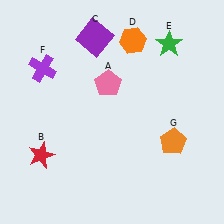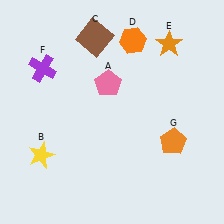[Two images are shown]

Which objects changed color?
B changed from red to yellow. C changed from purple to brown. E changed from green to orange.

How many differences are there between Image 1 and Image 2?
There are 3 differences between the two images.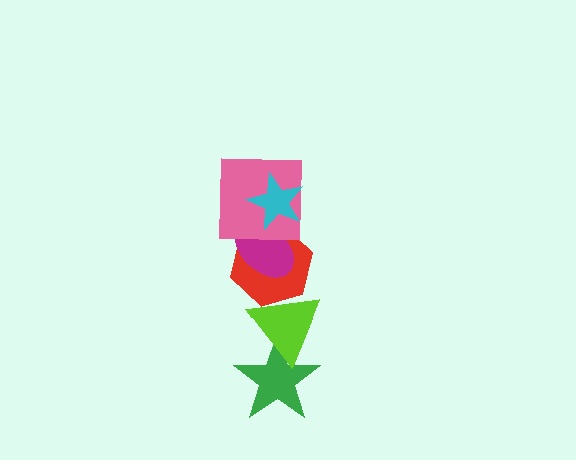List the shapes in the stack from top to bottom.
From top to bottom: the cyan star, the pink square, the magenta ellipse, the red hexagon, the lime triangle, the green star.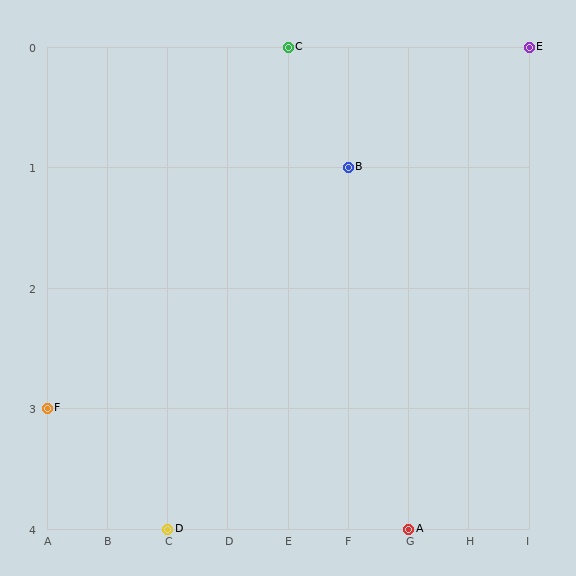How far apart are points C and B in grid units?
Points C and B are 1 column and 1 row apart (about 1.4 grid units diagonally).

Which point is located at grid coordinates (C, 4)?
Point D is at (C, 4).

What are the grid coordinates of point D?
Point D is at grid coordinates (C, 4).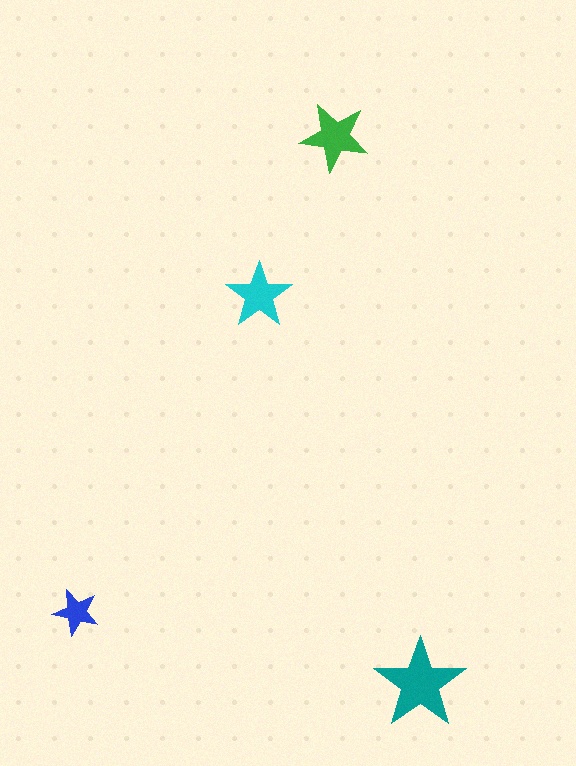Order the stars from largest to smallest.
the teal one, the green one, the cyan one, the blue one.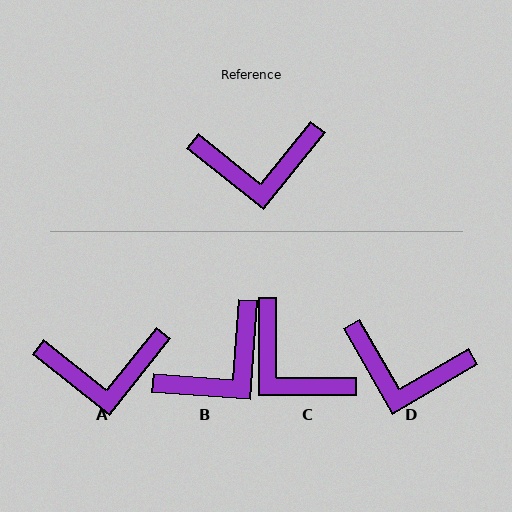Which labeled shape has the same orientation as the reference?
A.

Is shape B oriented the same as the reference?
No, it is off by about 35 degrees.